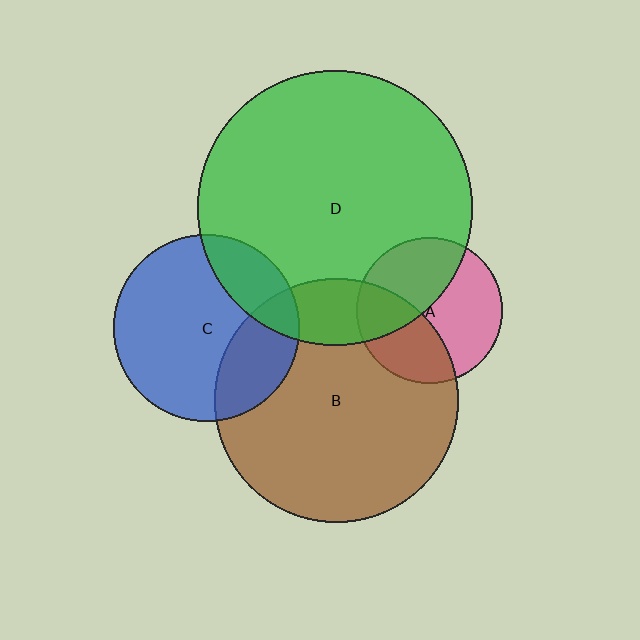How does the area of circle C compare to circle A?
Approximately 1.6 times.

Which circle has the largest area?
Circle D (green).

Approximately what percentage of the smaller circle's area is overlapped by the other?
Approximately 40%.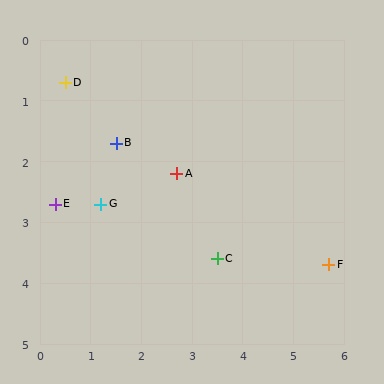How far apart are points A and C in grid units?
Points A and C are about 1.6 grid units apart.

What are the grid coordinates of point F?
Point F is at approximately (5.7, 3.7).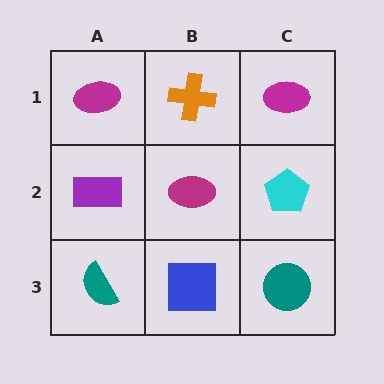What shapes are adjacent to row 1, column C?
A cyan pentagon (row 2, column C), an orange cross (row 1, column B).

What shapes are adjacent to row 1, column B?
A magenta ellipse (row 2, column B), a magenta ellipse (row 1, column A), a magenta ellipse (row 1, column C).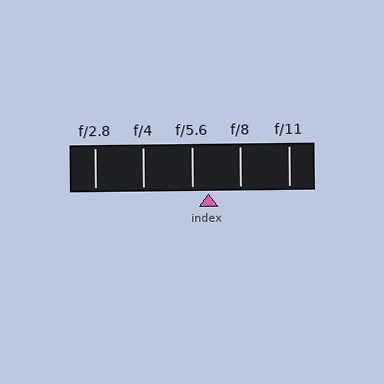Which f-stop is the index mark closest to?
The index mark is closest to f/5.6.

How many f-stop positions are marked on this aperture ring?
There are 5 f-stop positions marked.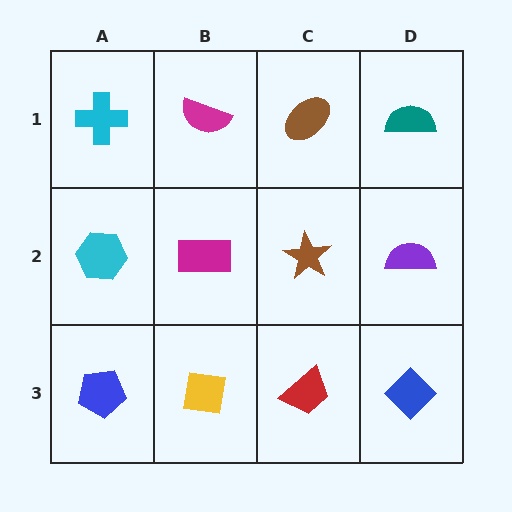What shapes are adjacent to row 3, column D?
A purple semicircle (row 2, column D), a red trapezoid (row 3, column C).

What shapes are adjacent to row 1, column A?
A cyan hexagon (row 2, column A), a magenta semicircle (row 1, column B).